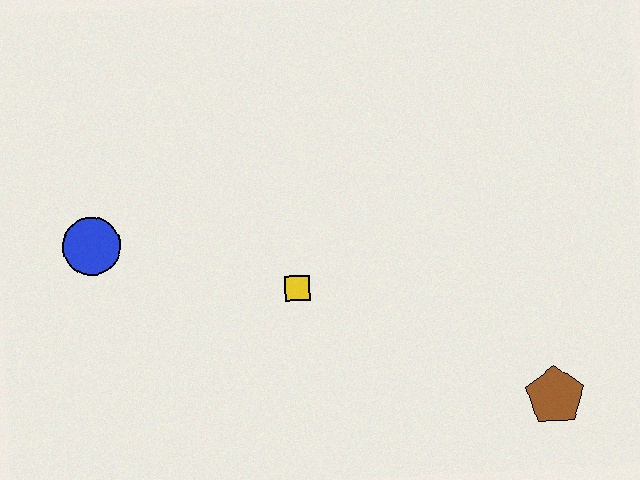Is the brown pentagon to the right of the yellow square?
Yes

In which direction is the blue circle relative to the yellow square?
The blue circle is to the left of the yellow square.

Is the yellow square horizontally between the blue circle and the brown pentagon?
Yes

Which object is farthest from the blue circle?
The brown pentagon is farthest from the blue circle.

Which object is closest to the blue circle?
The yellow square is closest to the blue circle.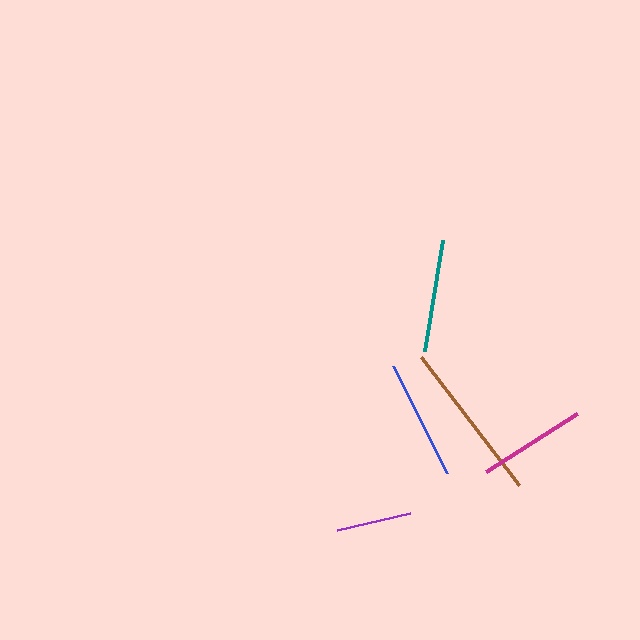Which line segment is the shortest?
The purple line is the shortest at approximately 75 pixels.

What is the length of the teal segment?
The teal segment is approximately 112 pixels long.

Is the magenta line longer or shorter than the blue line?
The blue line is longer than the magenta line.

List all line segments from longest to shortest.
From longest to shortest: brown, blue, teal, magenta, purple.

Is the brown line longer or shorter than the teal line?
The brown line is longer than the teal line.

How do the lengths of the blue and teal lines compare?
The blue and teal lines are approximately the same length.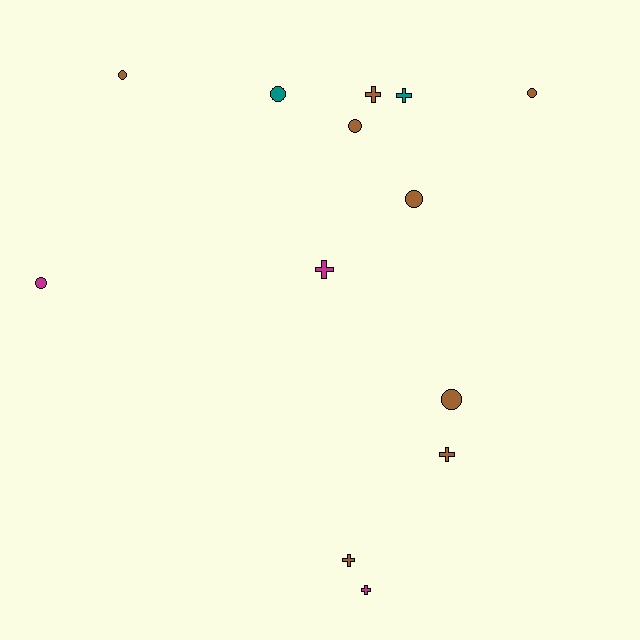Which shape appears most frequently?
Circle, with 7 objects.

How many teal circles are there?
There is 1 teal circle.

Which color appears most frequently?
Brown, with 8 objects.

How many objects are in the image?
There are 13 objects.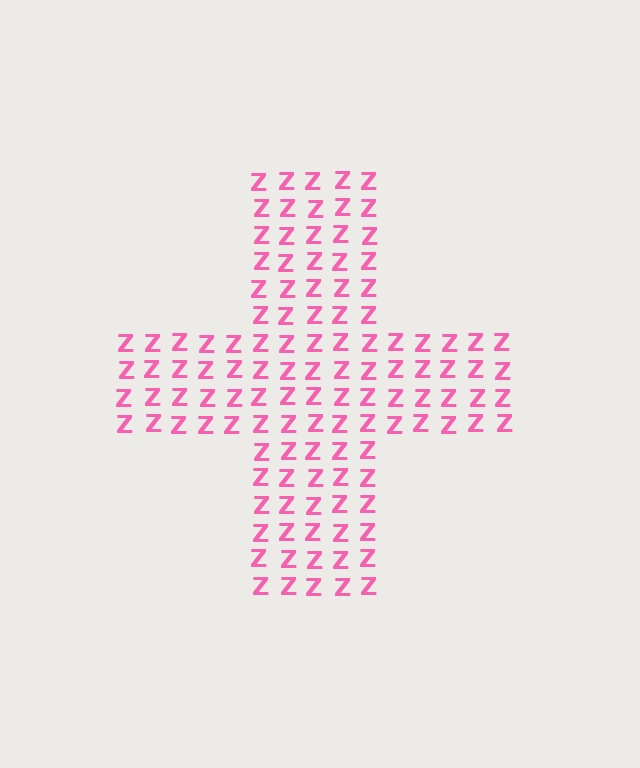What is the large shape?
The large shape is a cross.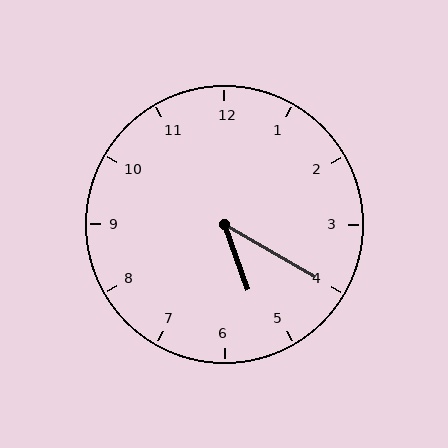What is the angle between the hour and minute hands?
Approximately 40 degrees.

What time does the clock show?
5:20.